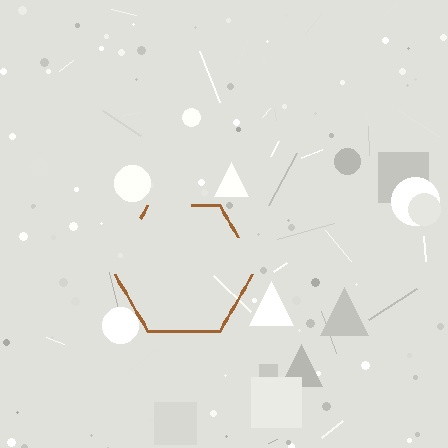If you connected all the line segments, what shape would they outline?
They would outline a hexagon.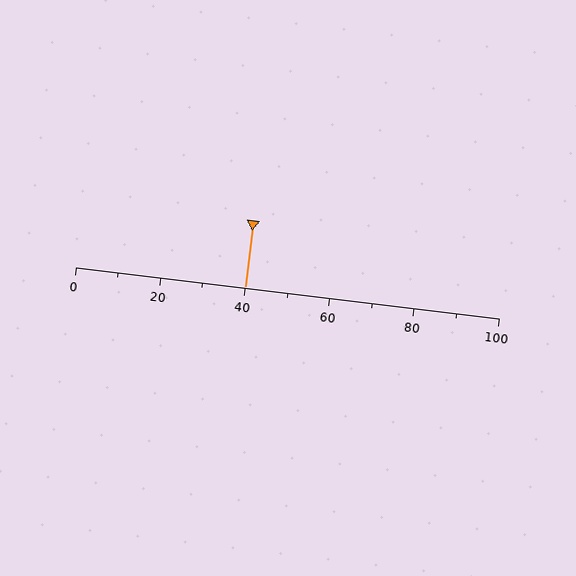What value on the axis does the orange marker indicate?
The marker indicates approximately 40.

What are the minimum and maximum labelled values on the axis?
The axis runs from 0 to 100.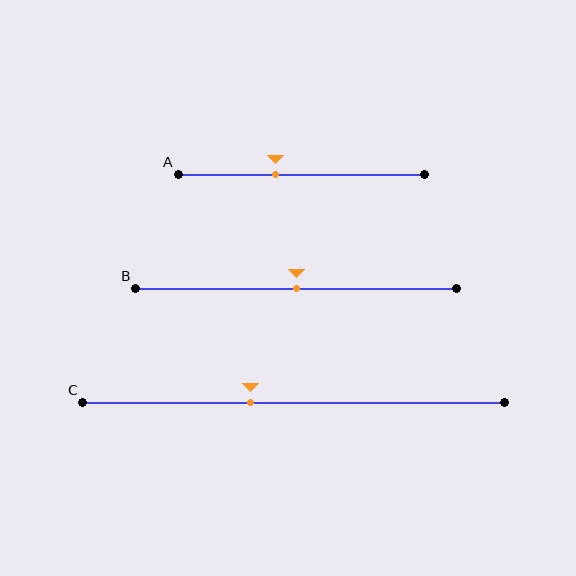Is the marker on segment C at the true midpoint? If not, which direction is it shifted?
No, the marker on segment C is shifted to the left by about 10% of the segment length.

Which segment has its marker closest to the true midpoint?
Segment B has its marker closest to the true midpoint.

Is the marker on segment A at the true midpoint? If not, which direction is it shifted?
No, the marker on segment A is shifted to the left by about 11% of the segment length.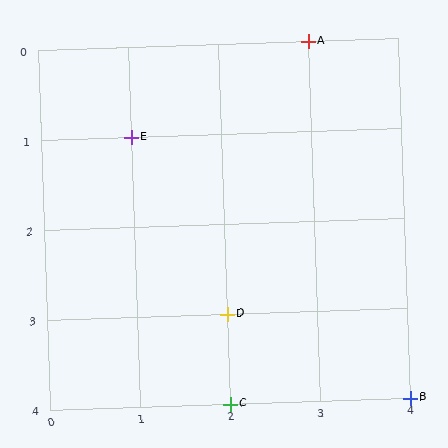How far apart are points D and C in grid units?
Points D and C are 1 row apart.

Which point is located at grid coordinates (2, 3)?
Point D is at (2, 3).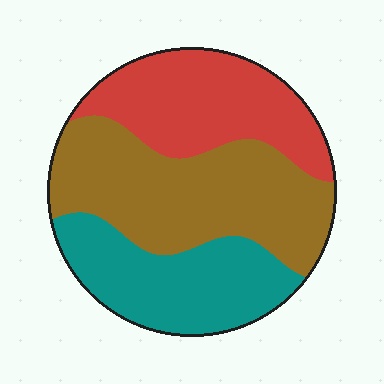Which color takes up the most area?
Brown, at roughly 40%.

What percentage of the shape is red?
Red takes up between a sixth and a third of the shape.